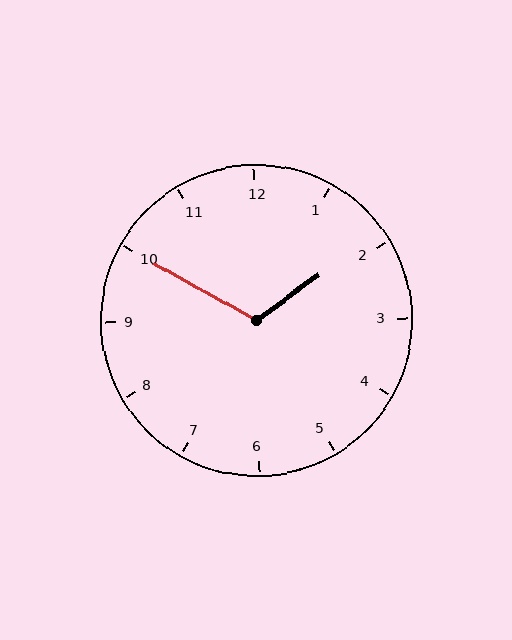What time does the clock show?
1:50.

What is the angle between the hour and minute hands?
Approximately 115 degrees.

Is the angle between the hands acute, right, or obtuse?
It is obtuse.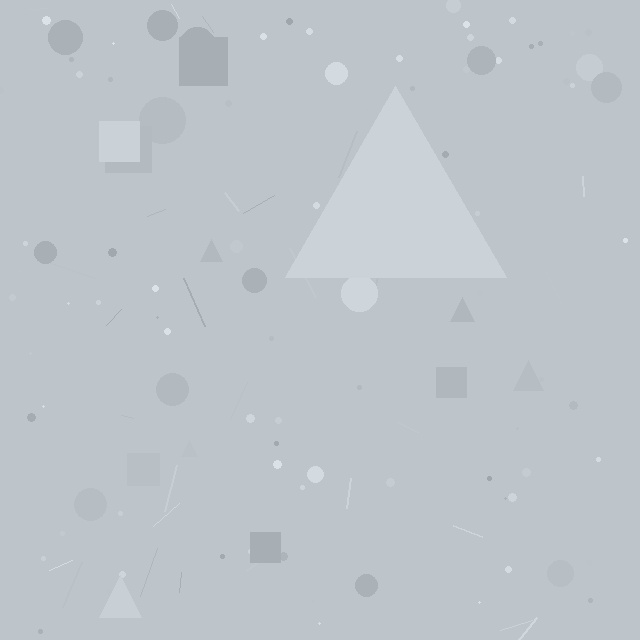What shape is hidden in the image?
A triangle is hidden in the image.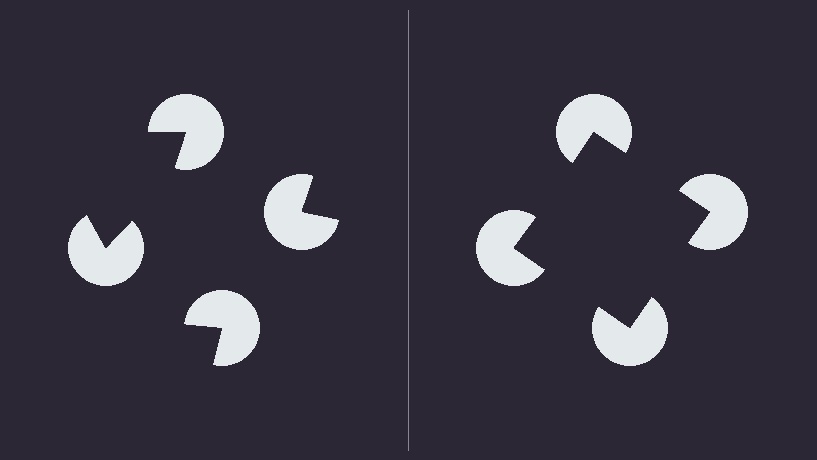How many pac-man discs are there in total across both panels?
8 — 4 on each side.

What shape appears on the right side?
An illusory square.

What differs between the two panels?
The pac-man discs are positioned identically on both sides; only the wedge orientations differ. On the right they align to a square; on the left they are misaligned.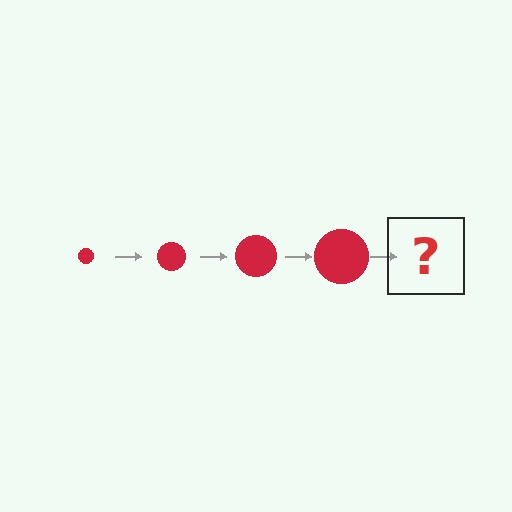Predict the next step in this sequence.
The next step is a red circle, larger than the previous one.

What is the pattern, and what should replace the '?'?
The pattern is that the circle gets progressively larger each step. The '?' should be a red circle, larger than the previous one.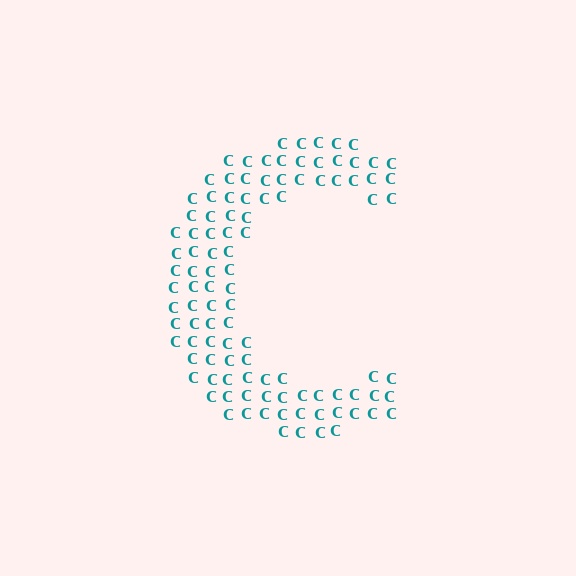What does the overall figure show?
The overall figure shows the letter C.